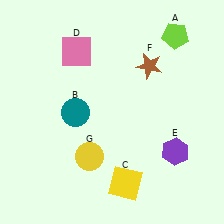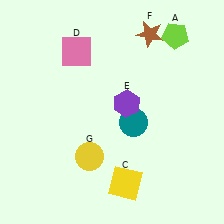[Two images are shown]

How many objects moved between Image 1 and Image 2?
3 objects moved between the two images.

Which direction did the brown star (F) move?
The brown star (F) moved up.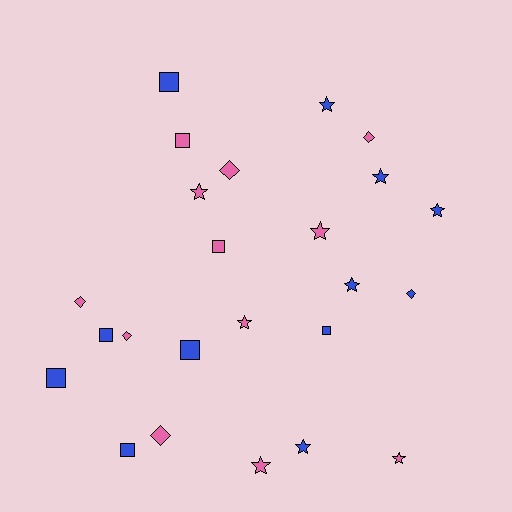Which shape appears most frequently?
Star, with 10 objects.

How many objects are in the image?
There are 24 objects.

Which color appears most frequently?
Pink, with 12 objects.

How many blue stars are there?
There are 5 blue stars.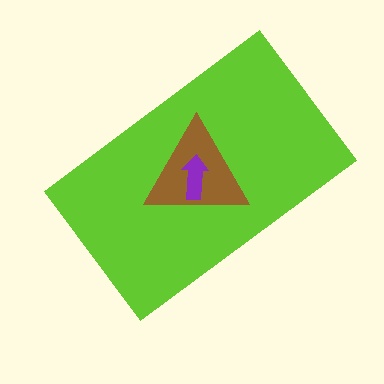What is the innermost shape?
The purple arrow.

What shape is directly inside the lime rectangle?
The brown triangle.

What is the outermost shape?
The lime rectangle.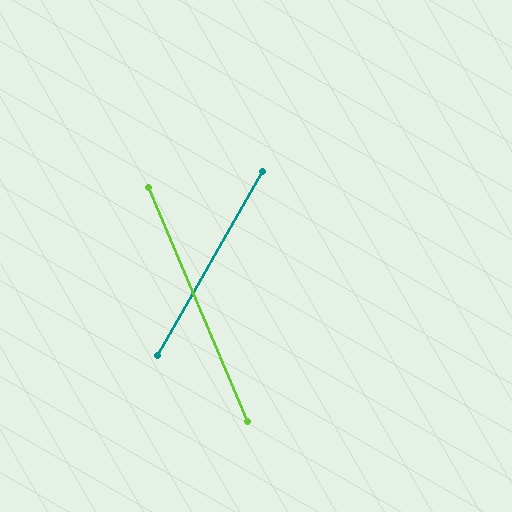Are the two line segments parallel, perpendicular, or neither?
Neither parallel nor perpendicular — they differ by about 53°.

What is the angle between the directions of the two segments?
Approximately 53 degrees.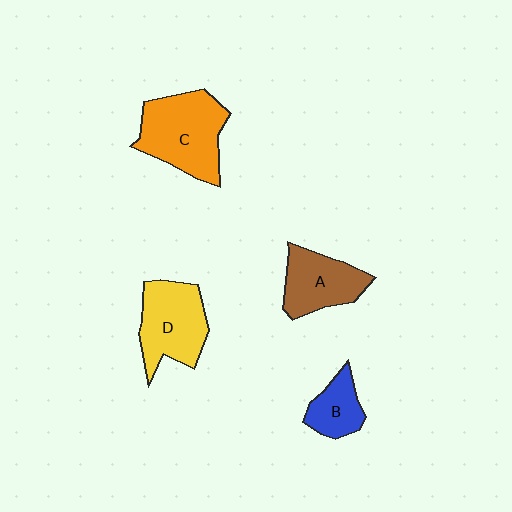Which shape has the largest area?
Shape C (orange).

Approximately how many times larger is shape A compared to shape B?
Approximately 1.6 times.